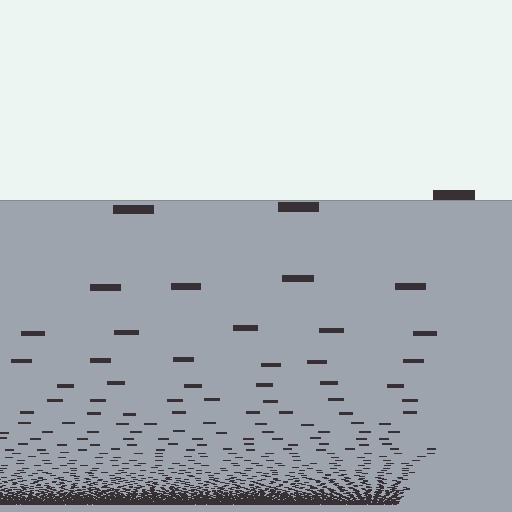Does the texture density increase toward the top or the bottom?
Density increases toward the bottom.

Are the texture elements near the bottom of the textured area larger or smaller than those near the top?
Smaller. The gradient is inverted — elements near the bottom are smaller and denser.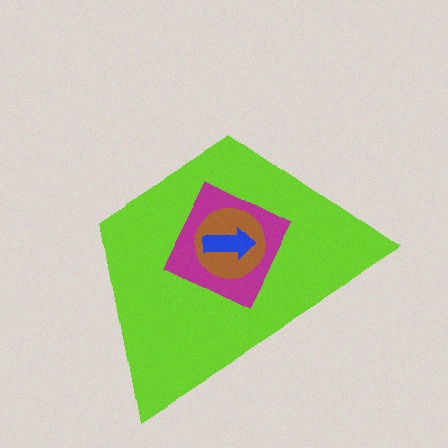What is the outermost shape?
The lime trapezoid.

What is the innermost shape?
The blue arrow.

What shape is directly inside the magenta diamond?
The brown circle.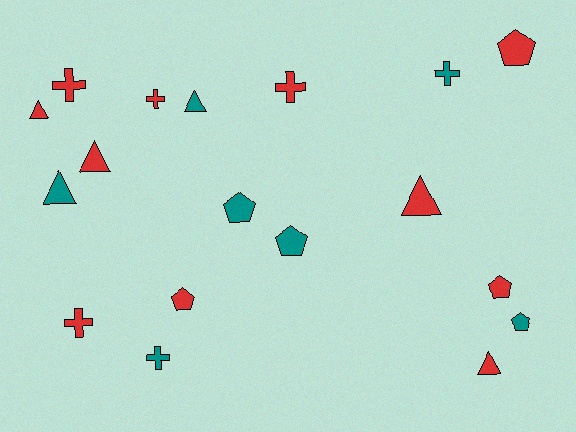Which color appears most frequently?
Red, with 11 objects.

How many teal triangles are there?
There are 2 teal triangles.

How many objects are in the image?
There are 18 objects.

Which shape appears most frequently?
Triangle, with 6 objects.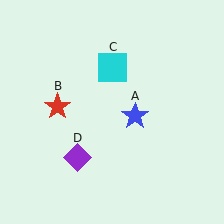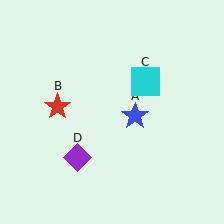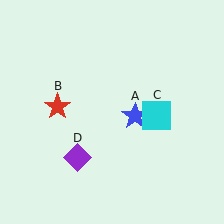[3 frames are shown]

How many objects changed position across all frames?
1 object changed position: cyan square (object C).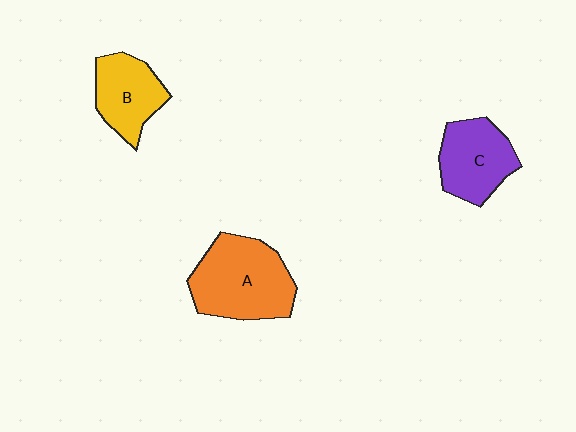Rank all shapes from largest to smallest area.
From largest to smallest: A (orange), C (purple), B (yellow).